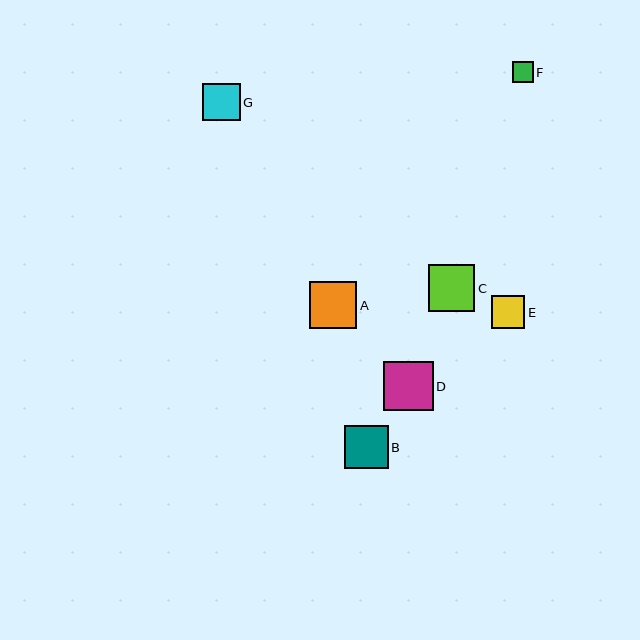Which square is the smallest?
Square F is the smallest with a size of approximately 21 pixels.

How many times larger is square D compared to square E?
Square D is approximately 1.5 times the size of square E.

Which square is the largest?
Square D is the largest with a size of approximately 49 pixels.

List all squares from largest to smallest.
From largest to smallest: D, A, C, B, G, E, F.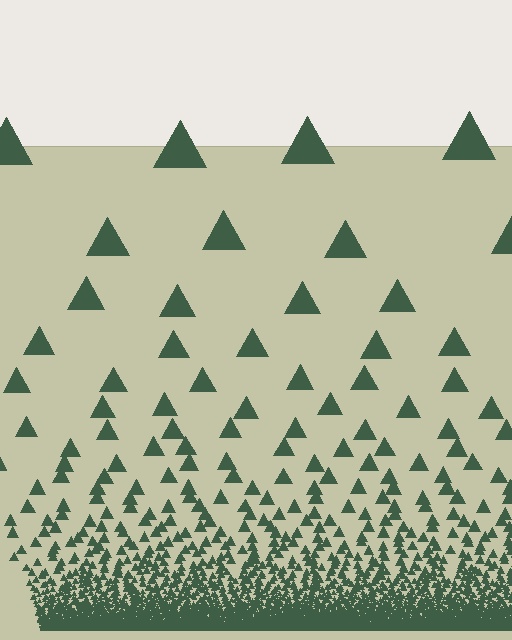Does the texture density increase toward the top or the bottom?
Density increases toward the bottom.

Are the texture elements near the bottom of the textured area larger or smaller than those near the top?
Smaller. The gradient is inverted — elements near the bottom are smaller and denser.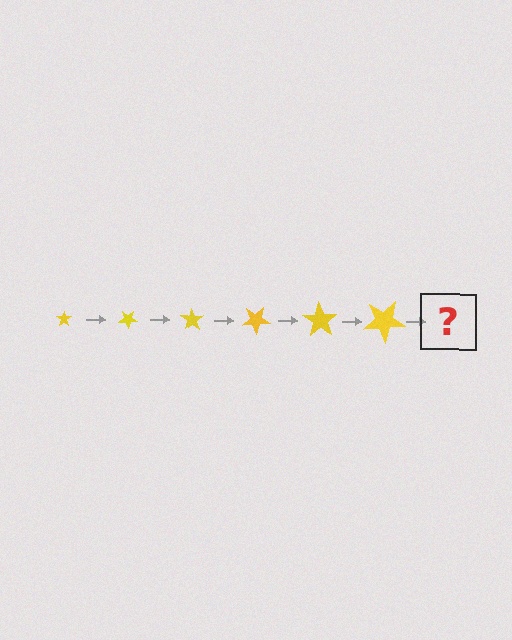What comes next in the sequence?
The next element should be a star, larger than the previous one and rotated 210 degrees from the start.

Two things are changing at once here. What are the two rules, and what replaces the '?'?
The two rules are that the star grows larger each step and it rotates 35 degrees each step. The '?' should be a star, larger than the previous one and rotated 210 degrees from the start.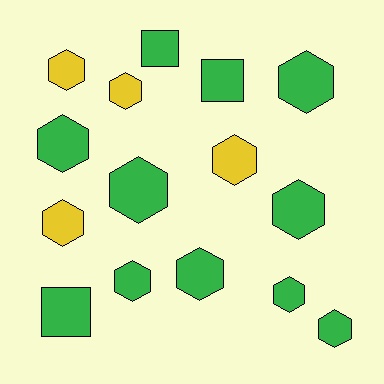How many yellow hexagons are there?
There are 4 yellow hexagons.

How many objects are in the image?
There are 15 objects.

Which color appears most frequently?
Green, with 11 objects.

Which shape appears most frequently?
Hexagon, with 12 objects.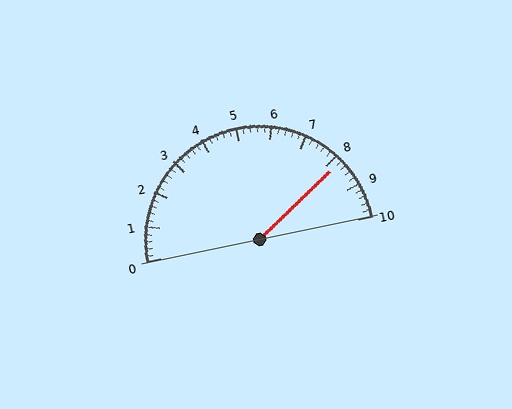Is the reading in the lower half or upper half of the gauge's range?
The reading is in the upper half of the range (0 to 10).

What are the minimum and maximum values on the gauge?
The gauge ranges from 0 to 10.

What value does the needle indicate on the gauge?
The needle indicates approximately 8.2.